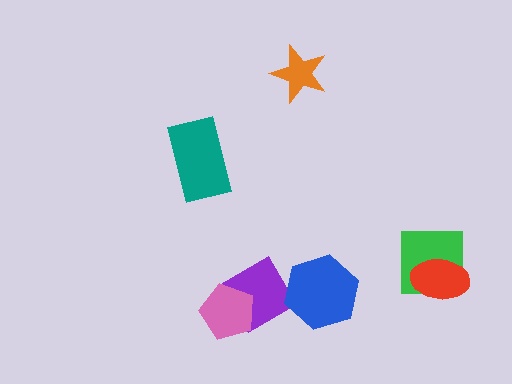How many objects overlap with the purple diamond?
2 objects overlap with the purple diamond.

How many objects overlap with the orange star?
0 objects overlap with the orange star.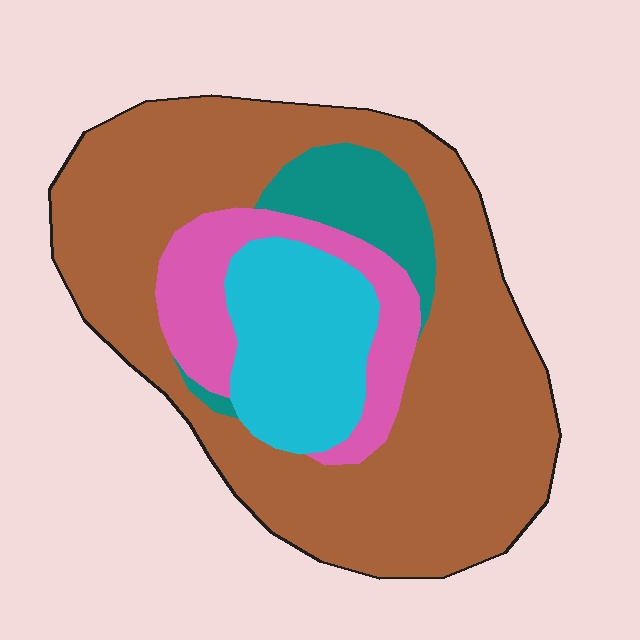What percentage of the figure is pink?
Pink covers about 15% of the figure.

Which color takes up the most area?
Brown, at roughly 65%.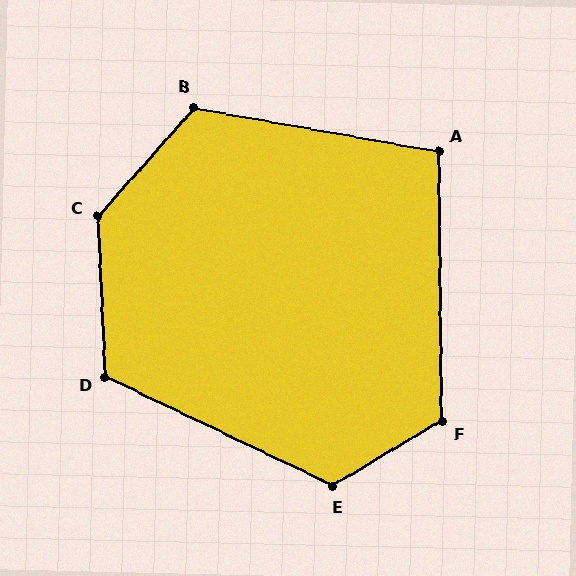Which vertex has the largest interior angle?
C, at approximately 136 degrees.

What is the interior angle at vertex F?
Approximately 120 degrees (obtuse).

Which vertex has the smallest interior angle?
A, at approximately 101 degrees.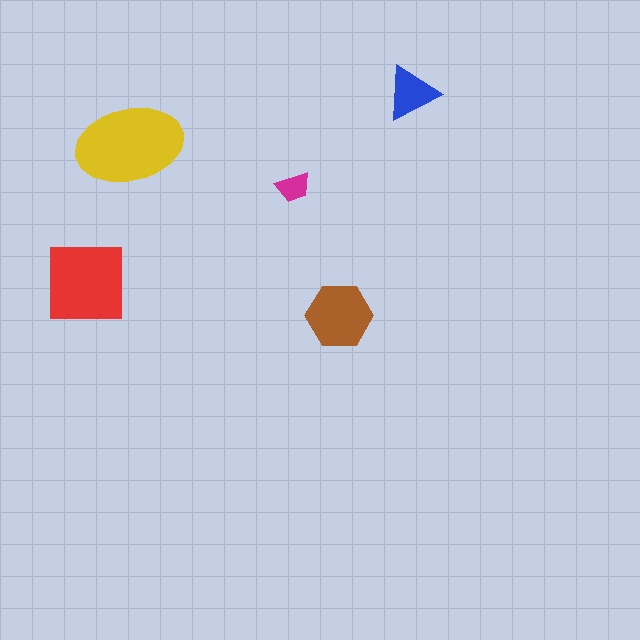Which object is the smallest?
The magenta trapezoid.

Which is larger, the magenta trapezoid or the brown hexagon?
The brown hexagon.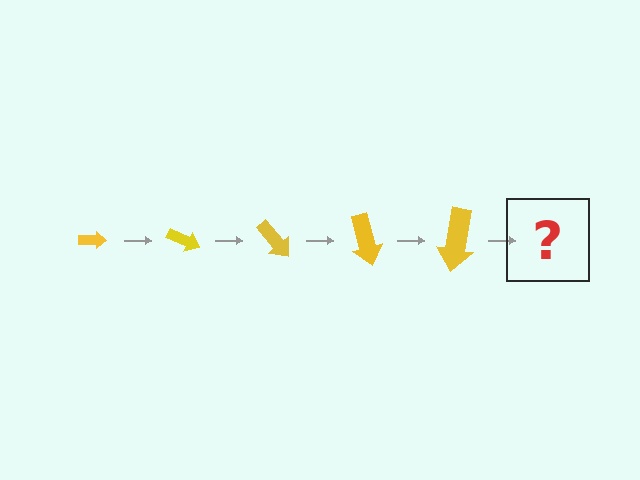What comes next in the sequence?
The next element should be an arrow, larger than the previous one and rotated 125 degrees from the start.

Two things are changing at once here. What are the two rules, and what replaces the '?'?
The two rules are that the arrow grows larger each step and it rotates 25 degrees each step. The '?' should be an arrow, larger than the previous one and rotated 125 degrees from the start.